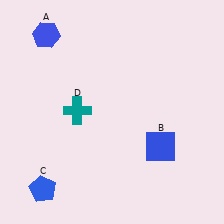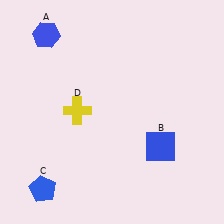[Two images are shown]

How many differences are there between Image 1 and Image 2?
There is 1 difference between the two images.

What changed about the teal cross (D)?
In Image 1, D is teal. In Image 2, it changed to yellow.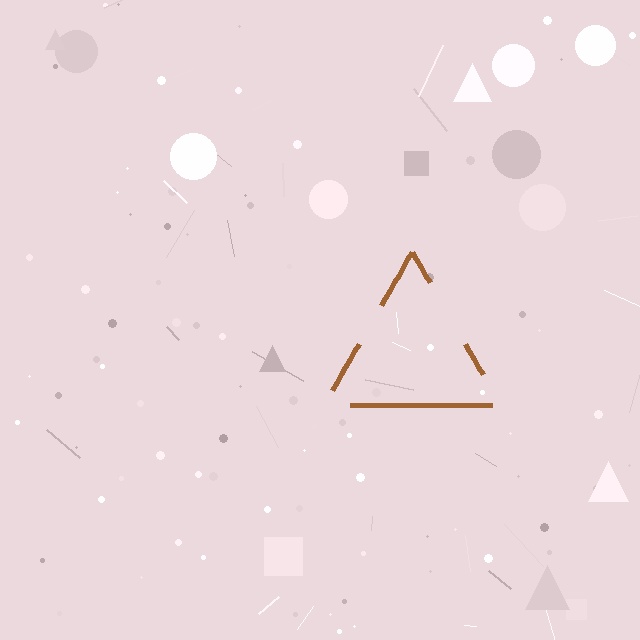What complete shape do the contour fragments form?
The contour fragments form a triangle.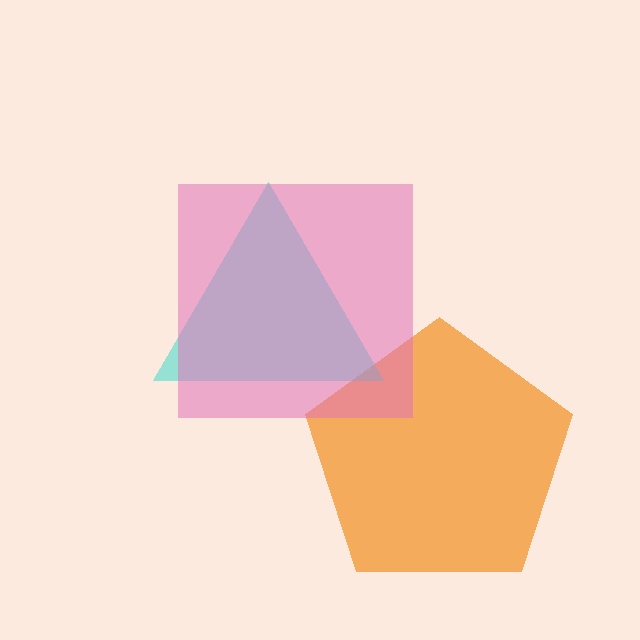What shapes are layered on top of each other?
The layered shapes are: an orange pentagon, a cyan triangle, a pink square.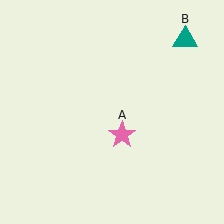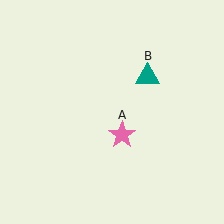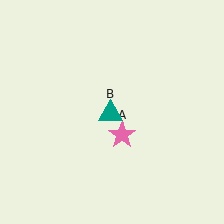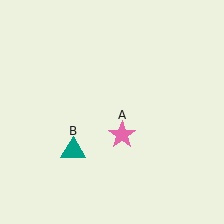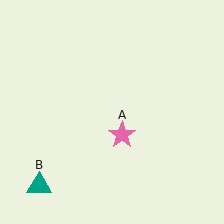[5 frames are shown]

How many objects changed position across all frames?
1 object changed position: teal triangle (object B).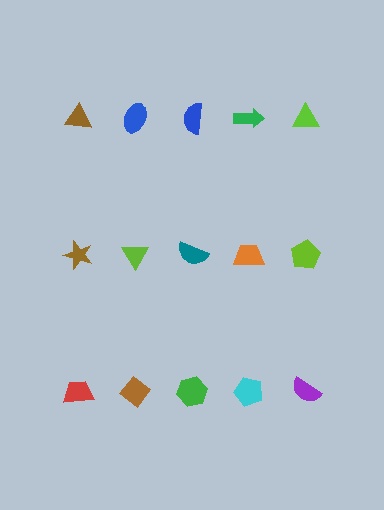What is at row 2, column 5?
A lime pentagon.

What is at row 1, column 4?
A green arrow.